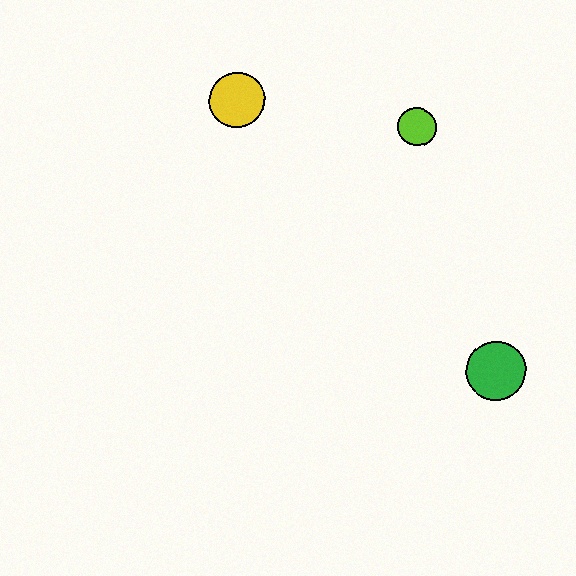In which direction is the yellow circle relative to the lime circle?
The yellow circle is to the left of the lime circle.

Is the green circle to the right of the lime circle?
Yes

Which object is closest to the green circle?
The lime circle is closest to the green circle.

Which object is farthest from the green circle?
The yellow circle is farthest from the green circle.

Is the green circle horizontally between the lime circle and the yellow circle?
No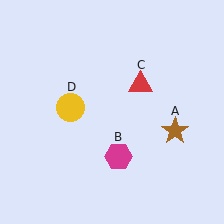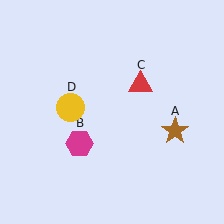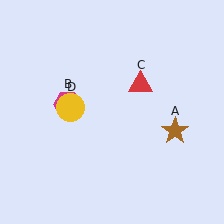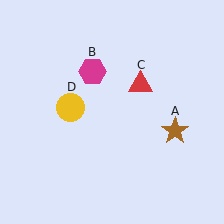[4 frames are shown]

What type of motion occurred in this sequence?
The magenta hexagon (object B) rotated clockwise around the center of the scene.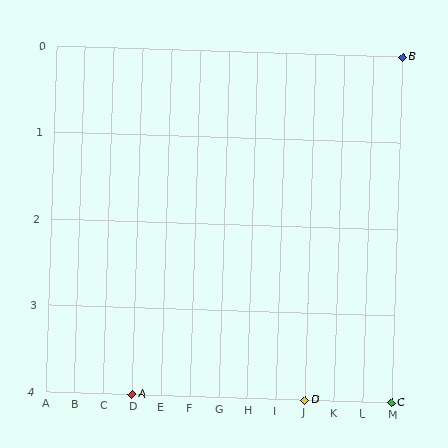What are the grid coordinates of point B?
Point B is at grid coordinates (M, 0).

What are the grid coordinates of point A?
Point A is at grid coordinates (D, 4).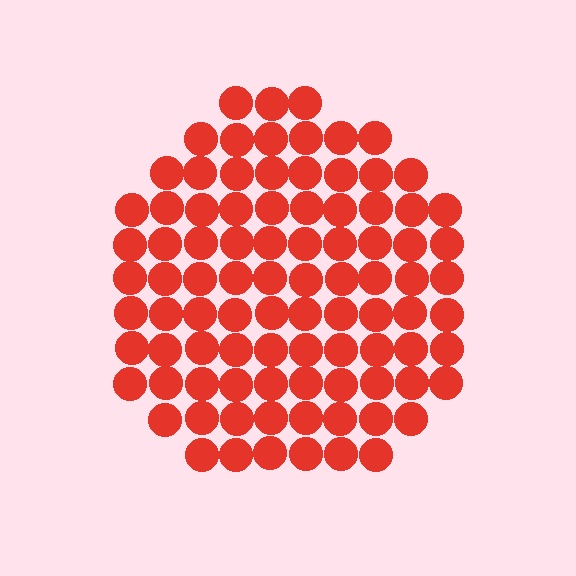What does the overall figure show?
The overall figure shows a circle.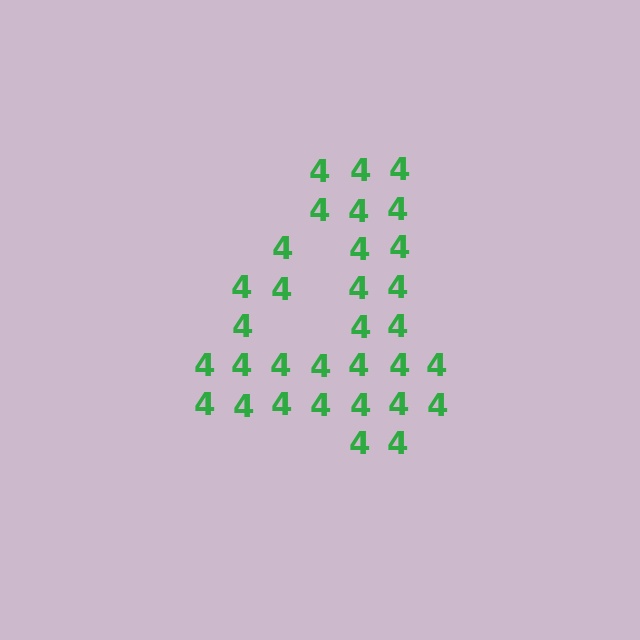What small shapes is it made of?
It is made of small digit 4's.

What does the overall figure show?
The overall figure shows the digit 4.